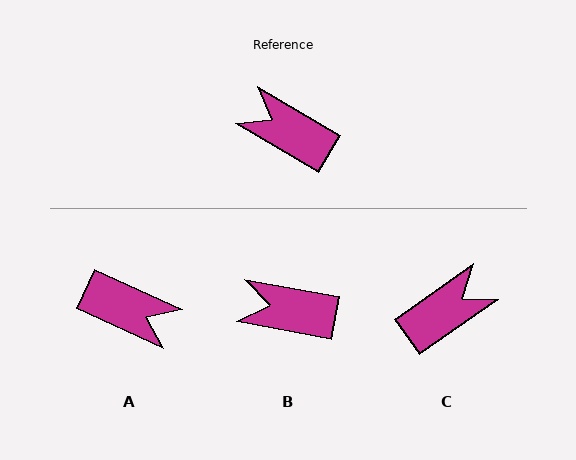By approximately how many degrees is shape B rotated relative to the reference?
Approximately 20 degrees counter-clockwise.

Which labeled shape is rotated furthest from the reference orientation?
A, about 174 degrees away.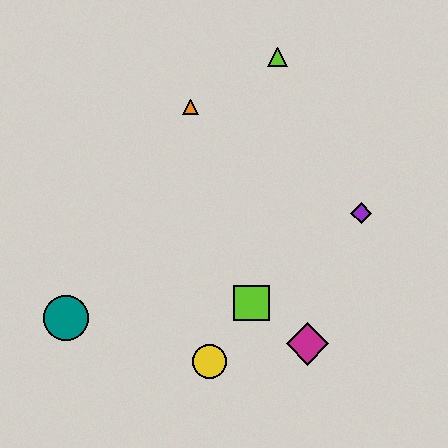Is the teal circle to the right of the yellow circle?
No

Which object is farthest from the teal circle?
The lime triangle is farthest from the teal circle.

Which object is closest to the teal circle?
The yellow circle is closest to the teal circle.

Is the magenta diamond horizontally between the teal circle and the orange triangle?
No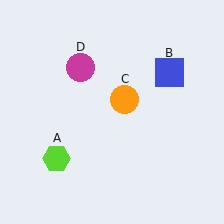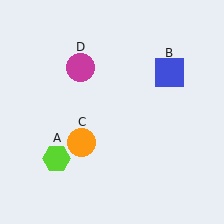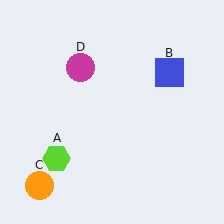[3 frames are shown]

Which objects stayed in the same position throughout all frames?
Lime hexagon (object A) and blue square (object B) and magenta circle (object D) remained stationary.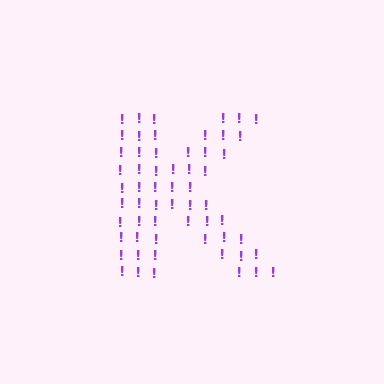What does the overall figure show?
The overall figure shows the letter K.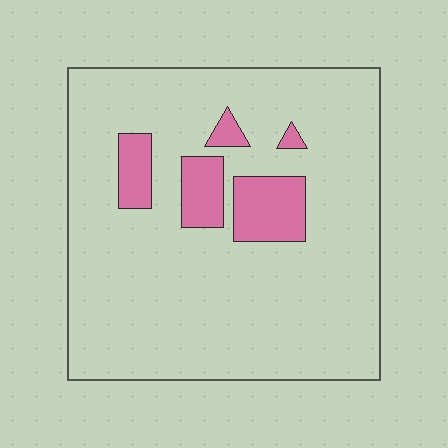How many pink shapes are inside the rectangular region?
5.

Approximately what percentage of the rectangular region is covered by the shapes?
Approximately 10%.